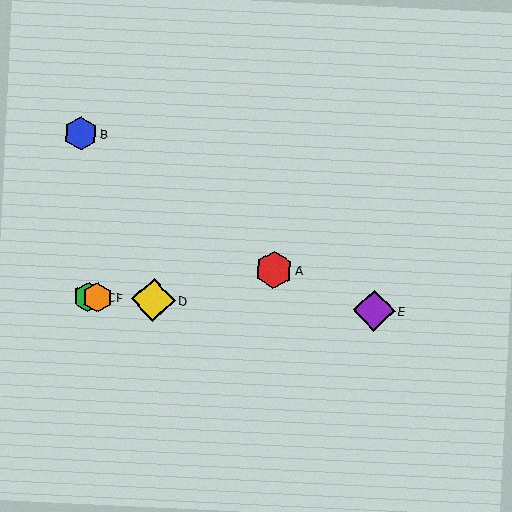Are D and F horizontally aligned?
Yes, both are at y≈300.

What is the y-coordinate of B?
Object B is at y≈133.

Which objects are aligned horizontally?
Objects C, D, E, F are aligned horizontally.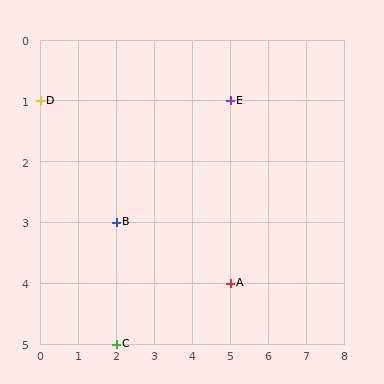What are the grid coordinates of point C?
Point C is at grid coordinates (2, 5).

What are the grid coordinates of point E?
Point E is at grid coordinates (5, 1).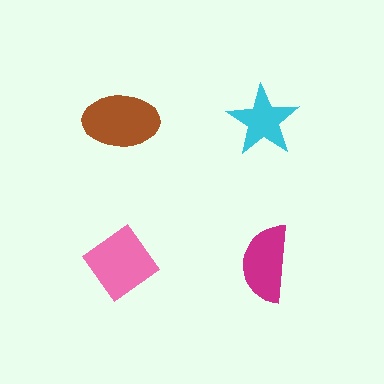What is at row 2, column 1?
A pink diamond.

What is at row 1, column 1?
A brown ellipse.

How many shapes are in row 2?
2 shapes.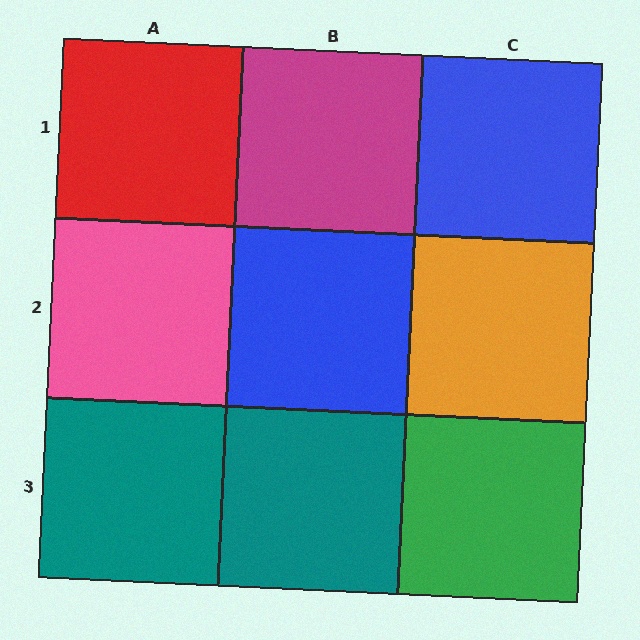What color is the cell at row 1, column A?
Red.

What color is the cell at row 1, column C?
Blue.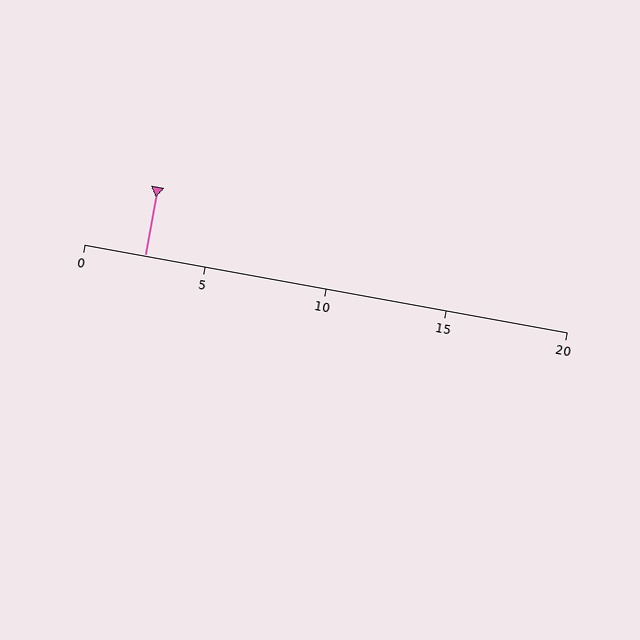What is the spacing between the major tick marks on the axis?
The major ticks are spaced 5 apart.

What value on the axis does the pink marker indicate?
The marker indicates approximately 2.5.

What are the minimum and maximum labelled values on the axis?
The axis runs from 0 to 20.